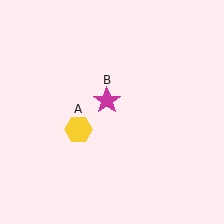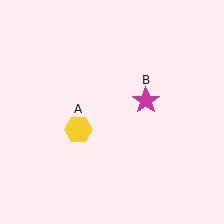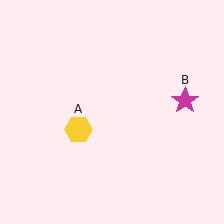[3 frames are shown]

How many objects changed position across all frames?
1 object changed position: magenta star (object B).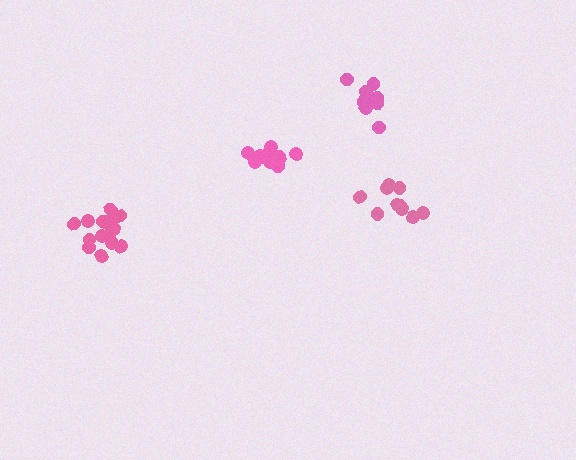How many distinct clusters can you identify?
There are 4 distinct clusters.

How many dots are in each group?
Group 1: 15 dots, Group 2: 10 dots, Group 3: 12 dots, Group 4: 11 dots (48 total).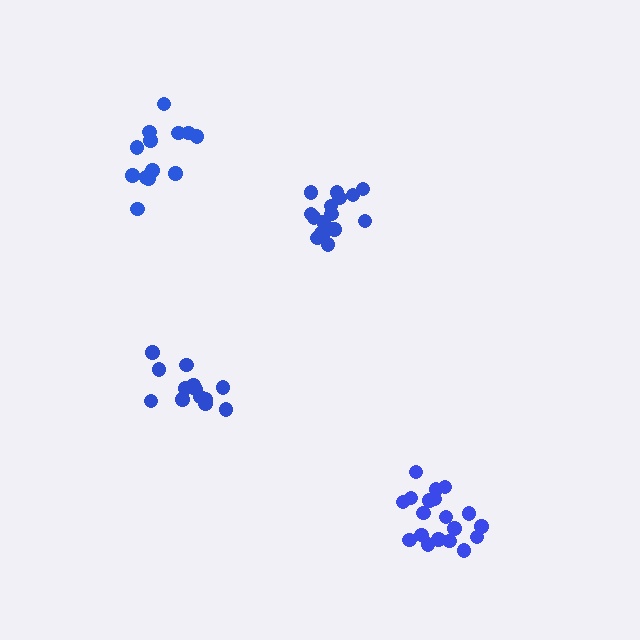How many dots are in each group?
Group 1: 13 dots, Group 2: 13 dots, Group 3: 17 dots, Group 4: 19 dots (62 total).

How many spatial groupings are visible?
There are 4 spatial groupings.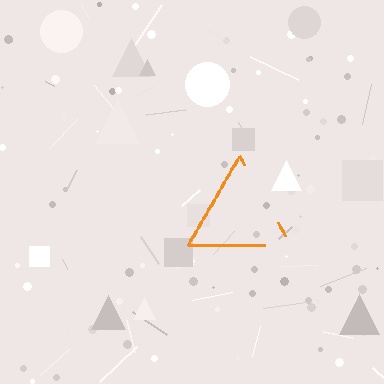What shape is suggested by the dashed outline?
The dashed outline suggests a triangle.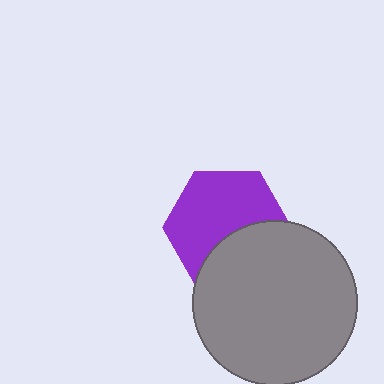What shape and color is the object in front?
The object in front is a gray circle.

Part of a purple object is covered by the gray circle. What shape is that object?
It is a hexagon.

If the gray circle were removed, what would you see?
You would see the complete purple hexagon.